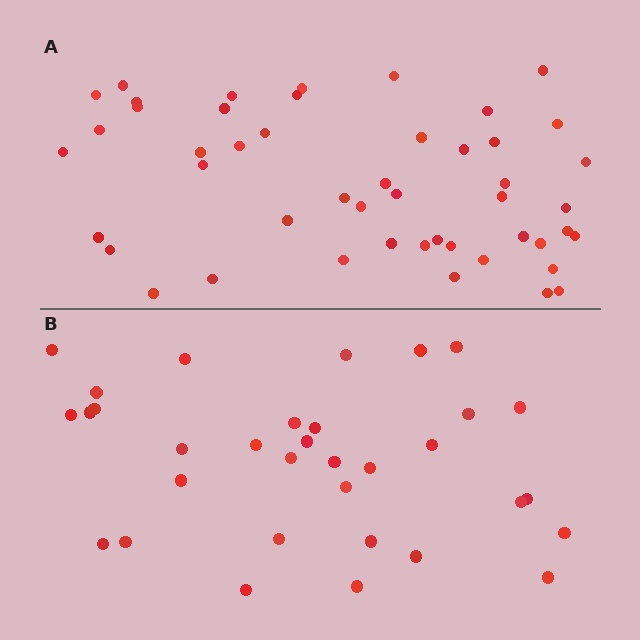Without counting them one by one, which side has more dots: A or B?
Region A (the top region) has more dots.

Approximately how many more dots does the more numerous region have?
Region A has approximately 15 more dots than region B.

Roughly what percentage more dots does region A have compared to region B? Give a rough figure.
About 45% more.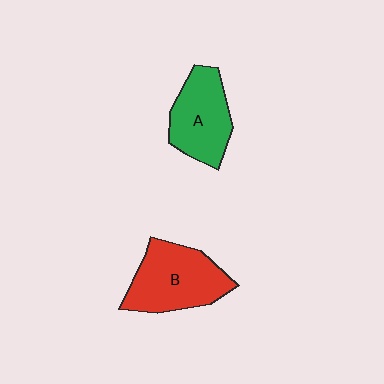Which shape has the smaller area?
Shape A (green).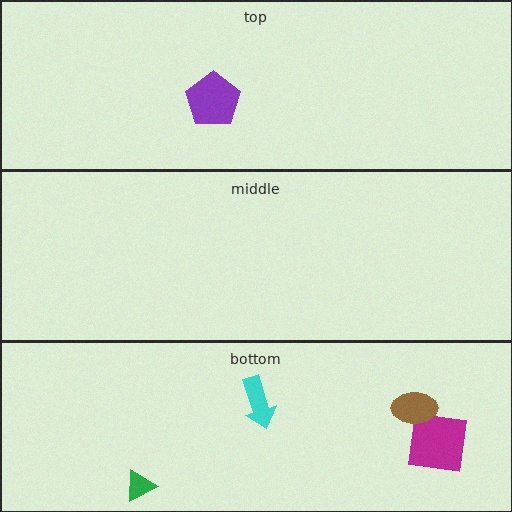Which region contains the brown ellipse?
The bottom region.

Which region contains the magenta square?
The bottom region.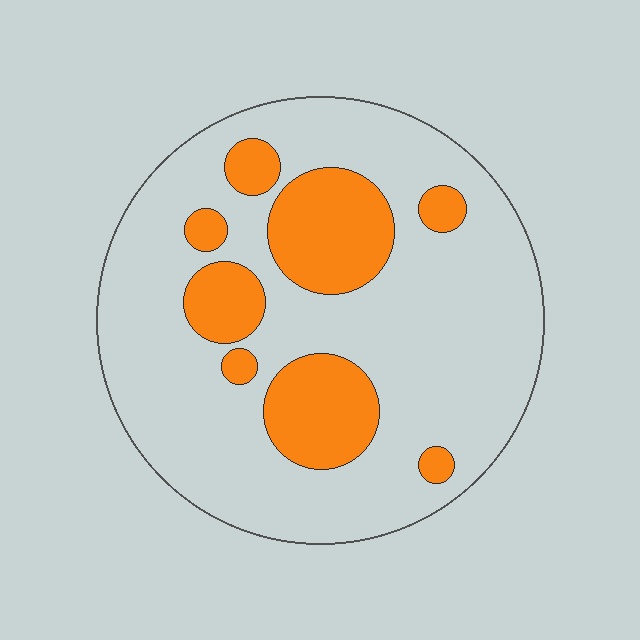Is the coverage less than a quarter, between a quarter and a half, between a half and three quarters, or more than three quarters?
Less than a quarter.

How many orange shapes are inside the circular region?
8.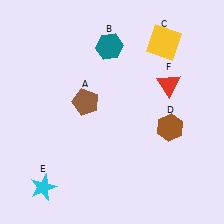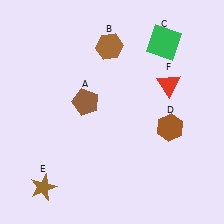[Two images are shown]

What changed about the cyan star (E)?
In Image 1, E is cyan. In Image 2, it changed to brown.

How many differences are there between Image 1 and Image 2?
There are 3 differences between the two images.